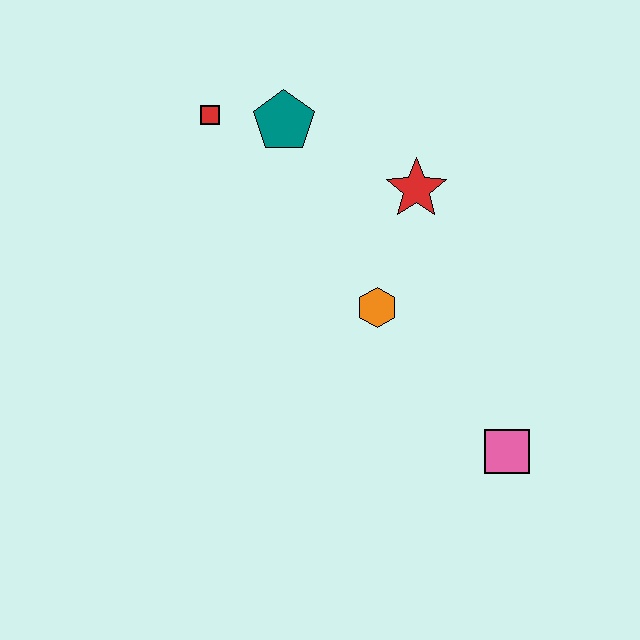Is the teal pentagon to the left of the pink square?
Yes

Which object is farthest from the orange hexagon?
The red square is farthest from the orange hexagon.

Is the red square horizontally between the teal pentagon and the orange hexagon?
No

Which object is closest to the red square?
The teal pentagon is closest to the red square.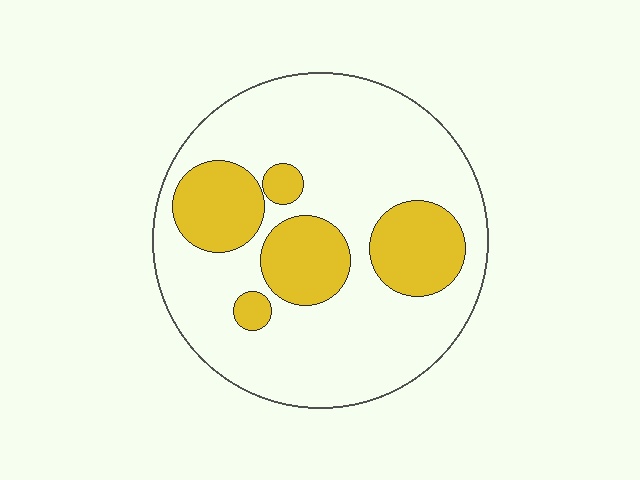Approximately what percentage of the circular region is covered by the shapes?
Approximately 25%.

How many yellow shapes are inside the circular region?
5.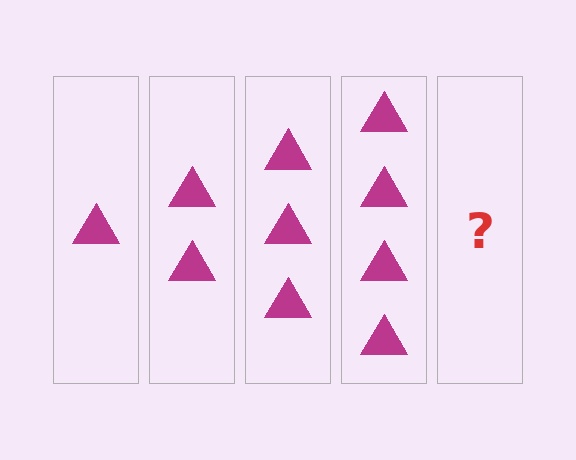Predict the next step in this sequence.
The next step is 5 triangles.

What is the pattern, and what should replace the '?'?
The pattern is that each step adds one more triangle. The '?' should be 5 triangles.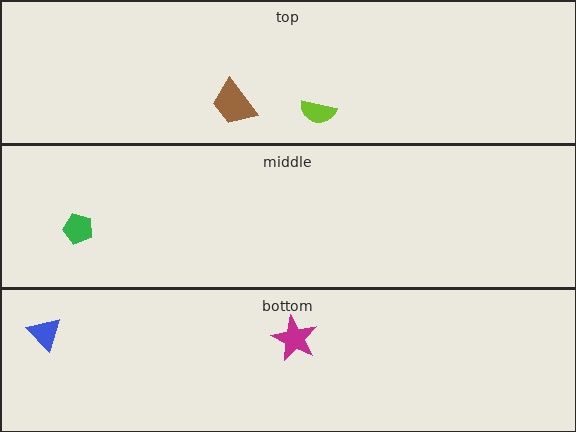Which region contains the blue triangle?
The bottom region.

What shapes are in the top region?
The lime semicircle, the brown trapezoid.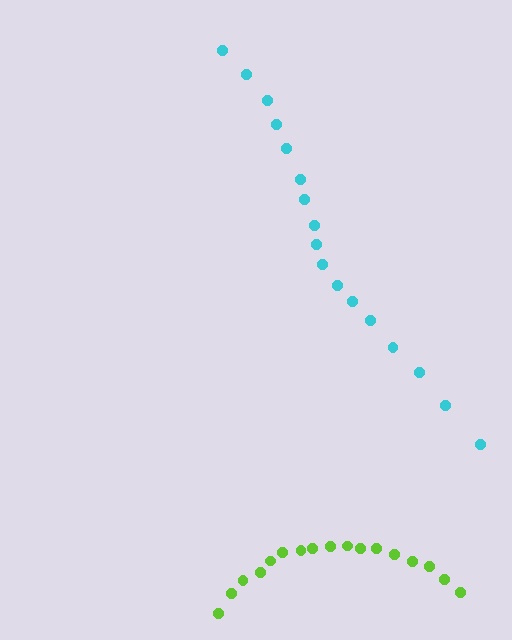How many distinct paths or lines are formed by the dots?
There are 2 distinct paths.